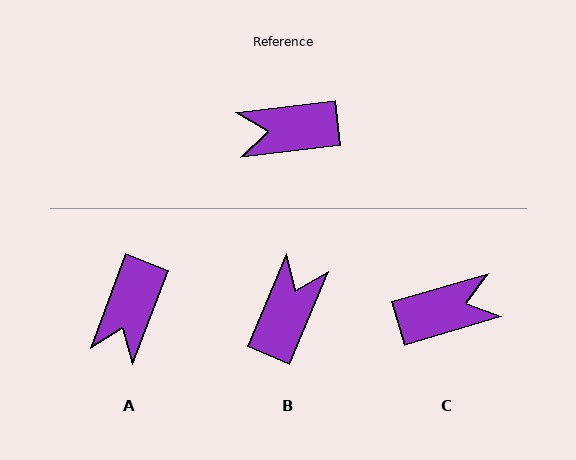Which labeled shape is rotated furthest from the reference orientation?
C, about 171 degrees away.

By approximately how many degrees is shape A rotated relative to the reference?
Approximately 62 degrees counter-clockwise.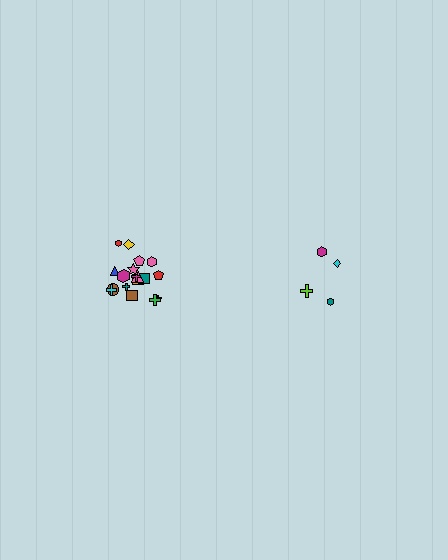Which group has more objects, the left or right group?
The left group.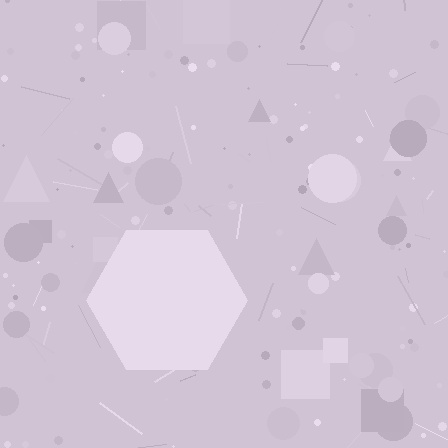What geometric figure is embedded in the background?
A hexagon is embedded in the background.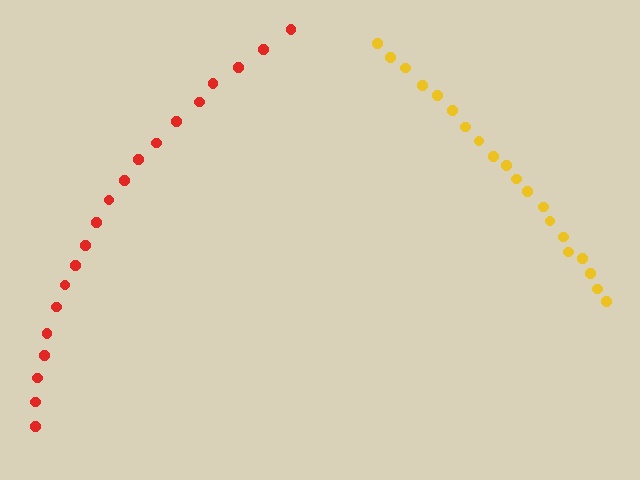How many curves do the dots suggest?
There are 2 distinct paths.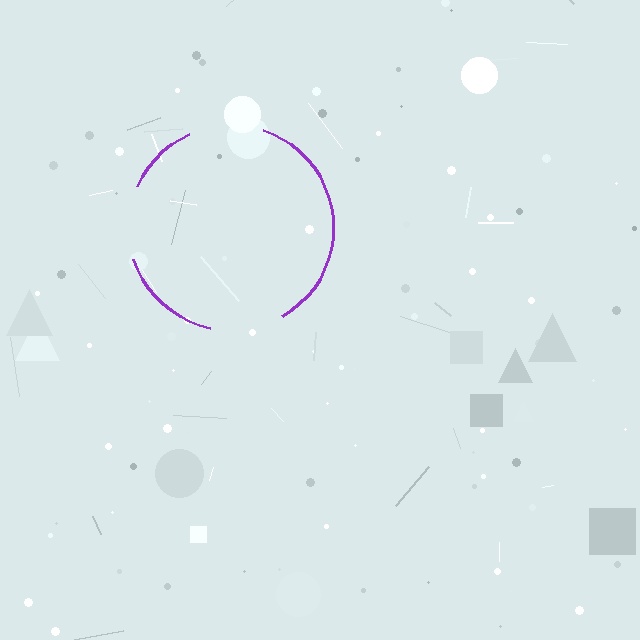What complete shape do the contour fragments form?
The contour fragments form a circle.